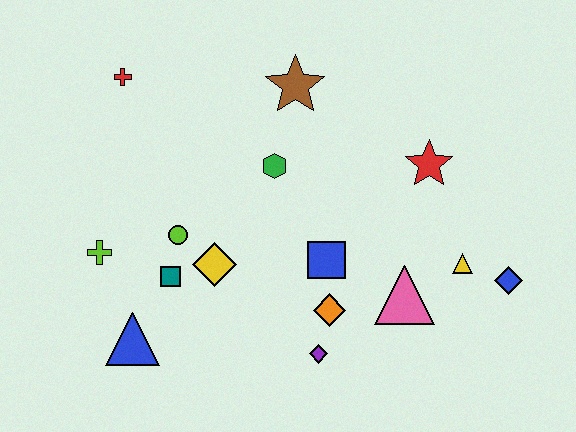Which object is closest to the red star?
The yellow triangle is closest to the red star.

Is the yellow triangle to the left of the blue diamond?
Yes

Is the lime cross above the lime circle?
No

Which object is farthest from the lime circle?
The blue diamond is farthest from the lime circle.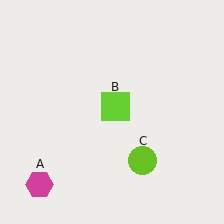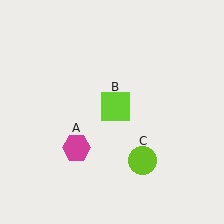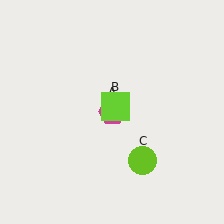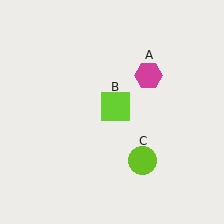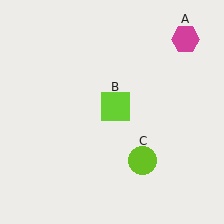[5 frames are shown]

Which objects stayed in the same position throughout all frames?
Lime square (object B) and lime circle (object C) remained stationary.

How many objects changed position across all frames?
1 object changed position: magenta hexagon (object A).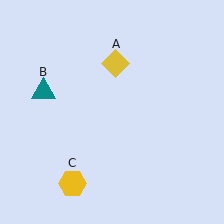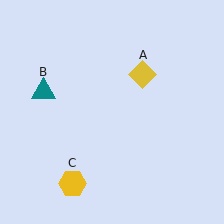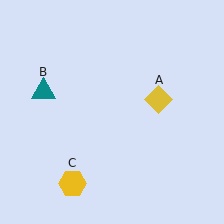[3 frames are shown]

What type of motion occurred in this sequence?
The yellow diamond (object A) rotated clockwise around the center of the scene.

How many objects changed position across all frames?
1 object changed position: yellow diamond (object A).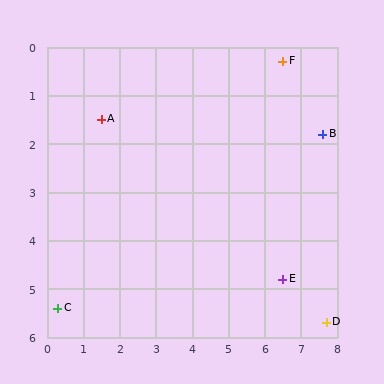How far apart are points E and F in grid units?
Points E and F are about 4.5 grid units apart.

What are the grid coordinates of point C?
Point C is at approximately (0.3, 5.4).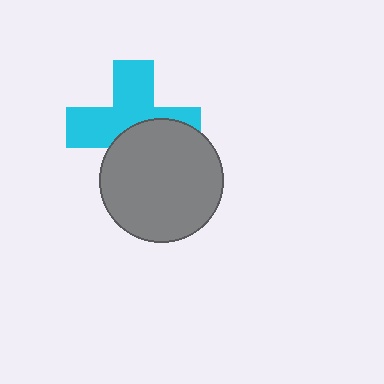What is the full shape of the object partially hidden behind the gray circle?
The partially hidden object is a cyan cross.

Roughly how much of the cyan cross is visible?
About half of it is visible (roughly 57%).